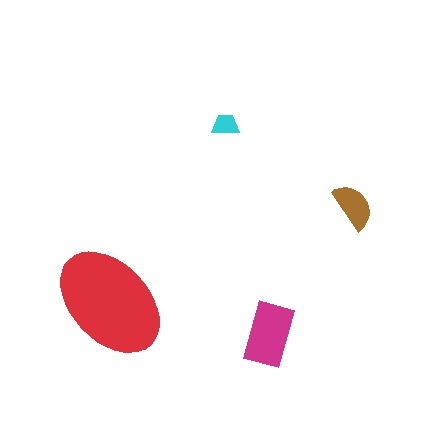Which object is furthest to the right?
The brown semicircle is rightmost.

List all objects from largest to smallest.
The red ellipse, the magenta rectangle, the brown semicircle, the cyan trapezoid.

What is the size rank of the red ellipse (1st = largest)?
1st.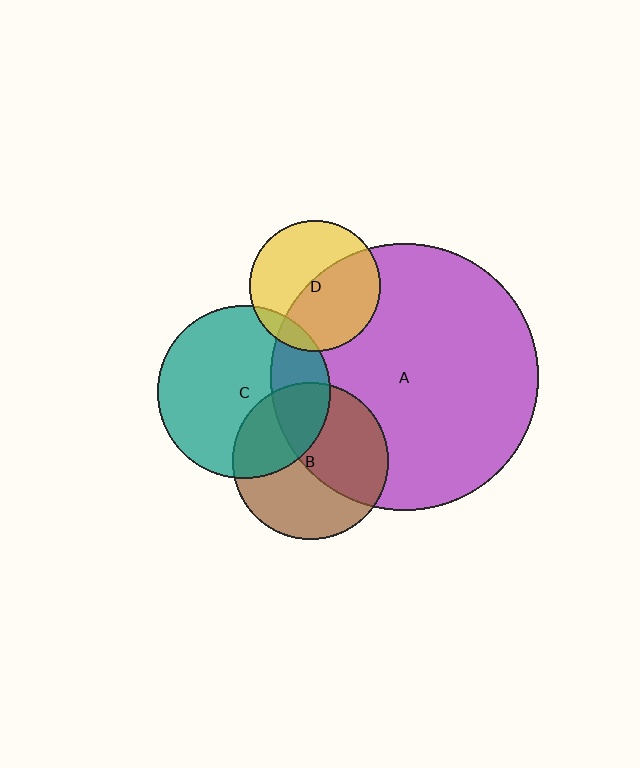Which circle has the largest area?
Circle A (purple).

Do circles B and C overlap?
Yes.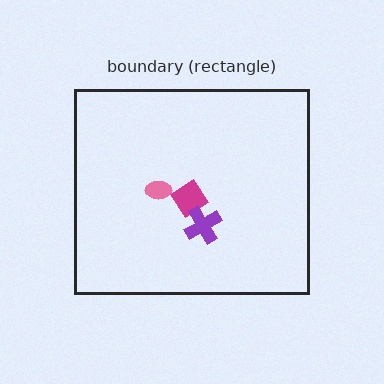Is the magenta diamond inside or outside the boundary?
Inside.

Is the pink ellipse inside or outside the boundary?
Inside.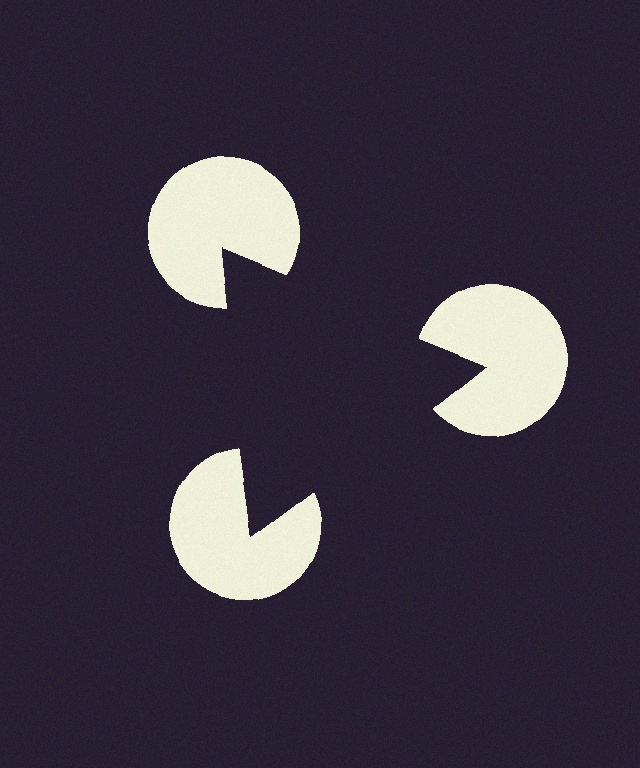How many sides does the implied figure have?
3 sides.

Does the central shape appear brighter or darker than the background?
It typically appears slightly darker than the background, even though no actual brightness change is drawn.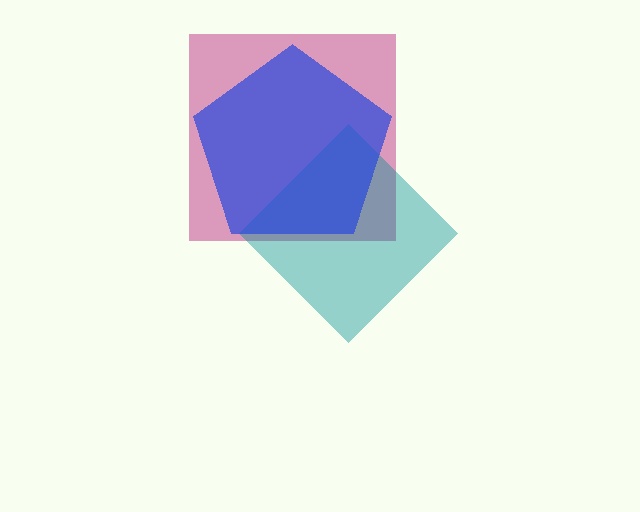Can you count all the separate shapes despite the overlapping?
Yes, there are 3 separate shapes.